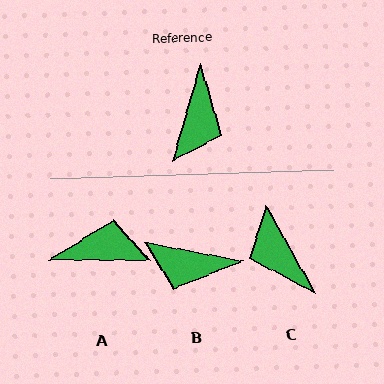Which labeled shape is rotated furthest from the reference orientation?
C, about 135 degrees away.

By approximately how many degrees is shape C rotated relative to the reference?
Approximately 135 degrees clockwise.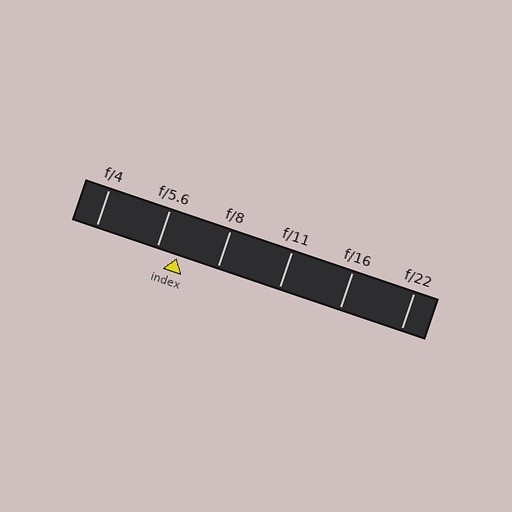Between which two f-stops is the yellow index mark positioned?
The index mark is between f/5.6 and f/8.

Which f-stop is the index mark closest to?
The index mark is closest to f/5.6.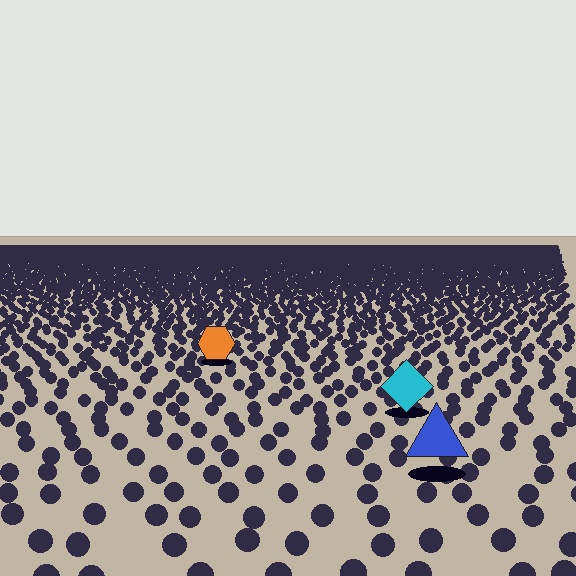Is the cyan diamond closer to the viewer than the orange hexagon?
Yes. The cyan diamond is closer — you can tell from the texture gradient: the ground texture is coarser near it.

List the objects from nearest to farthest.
From nearest to farthest: the blue triangle, the cyan diamond, the orange hexagon.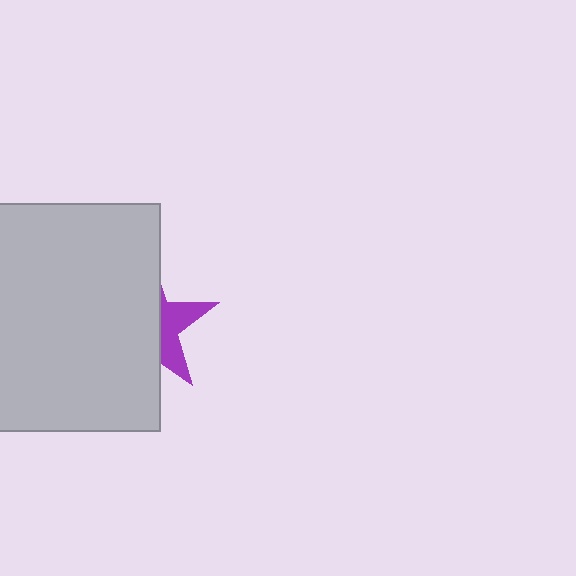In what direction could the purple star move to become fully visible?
The purple star could move right. That would shift it out from behind the light gray rectangle entirely.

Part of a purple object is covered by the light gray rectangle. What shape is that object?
It is a star.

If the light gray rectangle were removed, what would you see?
You would see the complete purple star.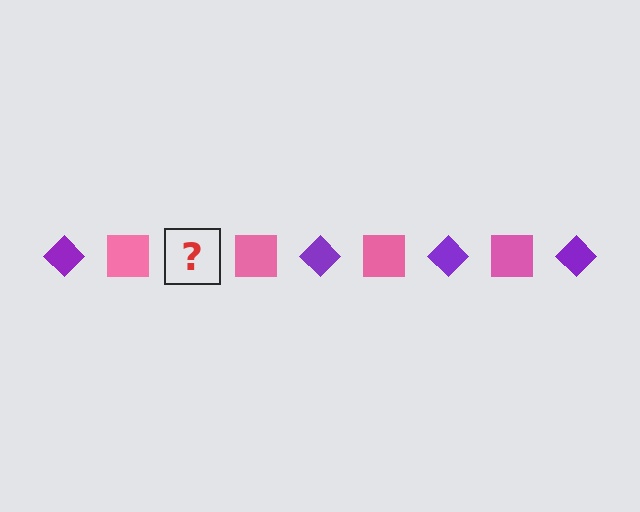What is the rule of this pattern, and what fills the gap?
The rule is that the pattern alternates between purple diamond and pink square. The gap should be filled with a purple diamond.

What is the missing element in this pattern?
The missing element is a purple diamond.